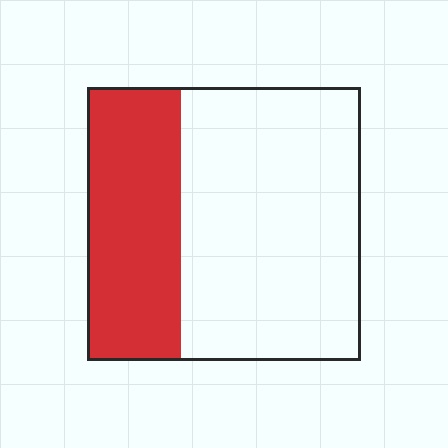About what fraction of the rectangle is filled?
About one third (1/3).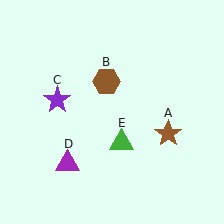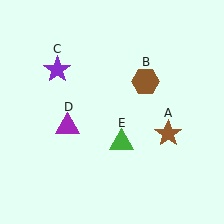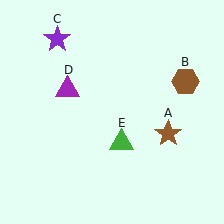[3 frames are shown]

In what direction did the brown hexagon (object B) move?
The brown hexagon (object B) moved right.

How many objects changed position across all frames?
3 objects changed position: brown hexagon (object B), purple star (object C), purple triangle (object D).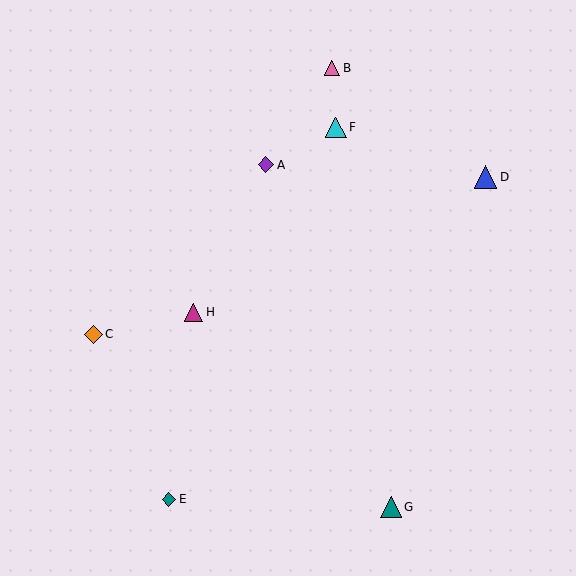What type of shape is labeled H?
Shape H is a magenta triangle.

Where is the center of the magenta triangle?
The center of the magenta triangle is at (194, 312).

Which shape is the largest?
The blue triangle (labeled D) is the largest.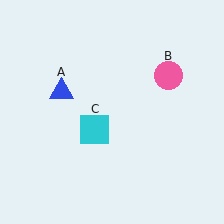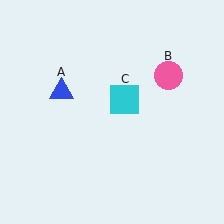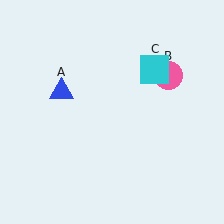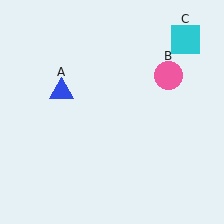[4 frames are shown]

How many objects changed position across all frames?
1 object changed position: cyan square (object C).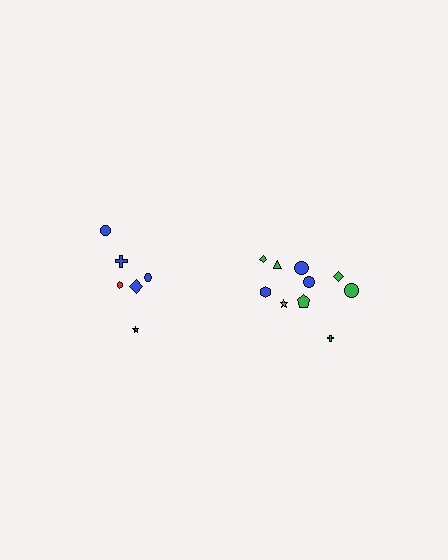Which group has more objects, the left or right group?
The right group.